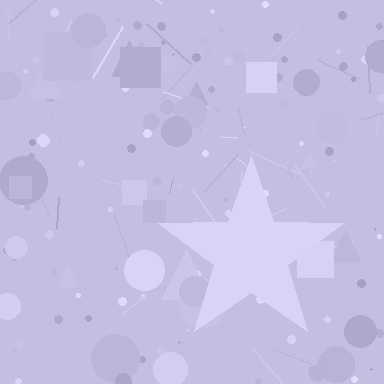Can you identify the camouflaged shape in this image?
The camouflaged shape is a star.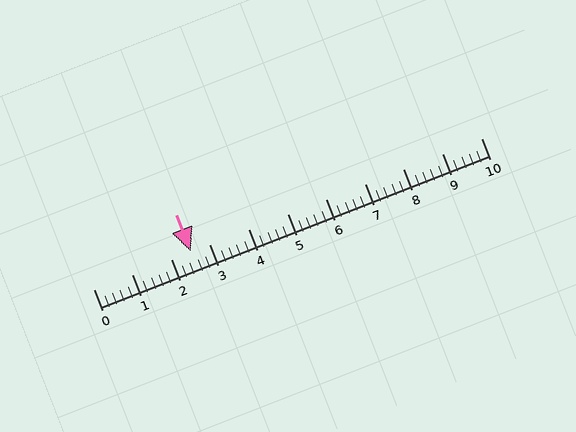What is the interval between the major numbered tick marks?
The major tick marks are spaced 1 units apart.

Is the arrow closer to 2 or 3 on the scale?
The arrow is closer to 3.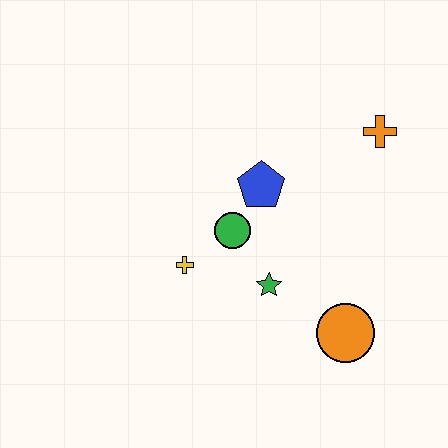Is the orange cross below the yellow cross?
No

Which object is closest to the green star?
The green circle is closest to the green star.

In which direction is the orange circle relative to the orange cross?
The orange circle is below the orange cross.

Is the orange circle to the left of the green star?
No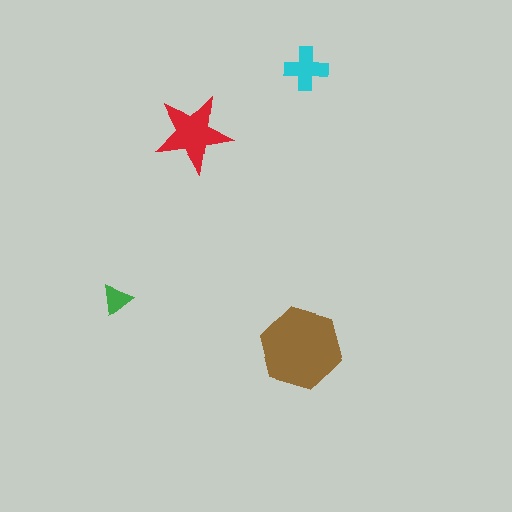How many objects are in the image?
There are 4 objects in the image.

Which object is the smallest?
The green triangle.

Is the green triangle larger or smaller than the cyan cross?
Smaller.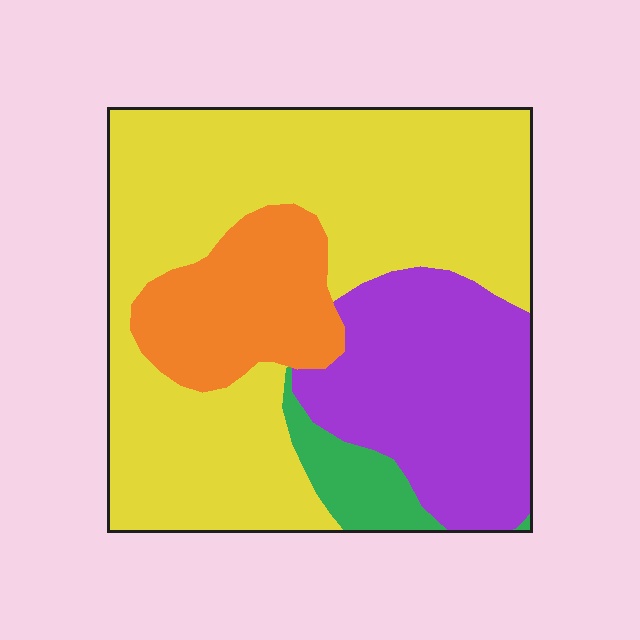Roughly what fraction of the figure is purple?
Purple takes up about one quarter (1/4) of the figure.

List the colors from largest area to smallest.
From largest to smallest: yellow, purple, orange, green.